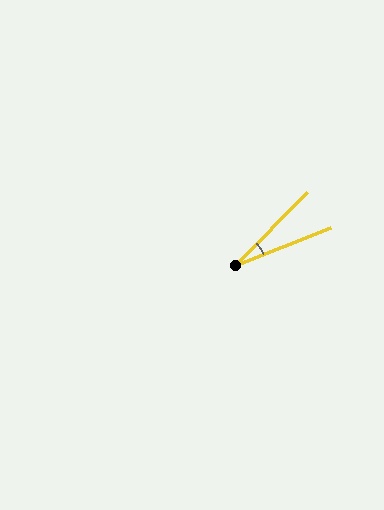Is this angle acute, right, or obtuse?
It is acute.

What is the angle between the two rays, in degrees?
Approximately 24 degrees.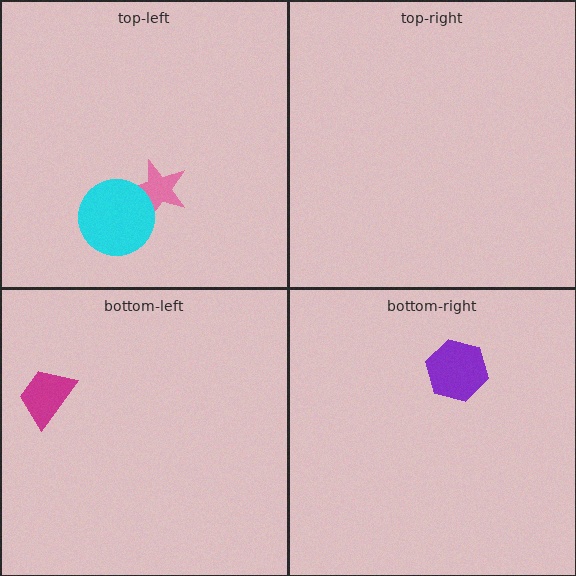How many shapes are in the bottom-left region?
1.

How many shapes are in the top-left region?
2.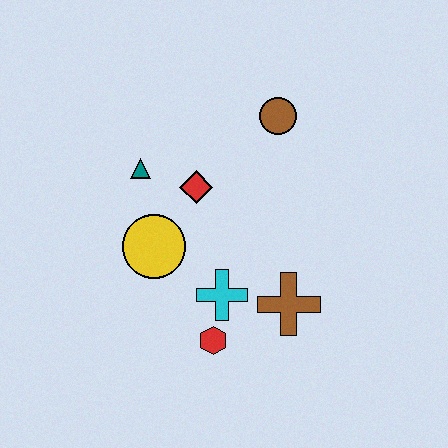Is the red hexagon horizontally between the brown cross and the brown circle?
No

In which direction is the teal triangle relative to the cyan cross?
The teal triangle is above the cyan cross.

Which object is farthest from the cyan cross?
The brown circle is farthest from the cyan cross.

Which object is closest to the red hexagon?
The cyan cross is closest to the red hexagon.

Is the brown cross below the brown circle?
Yes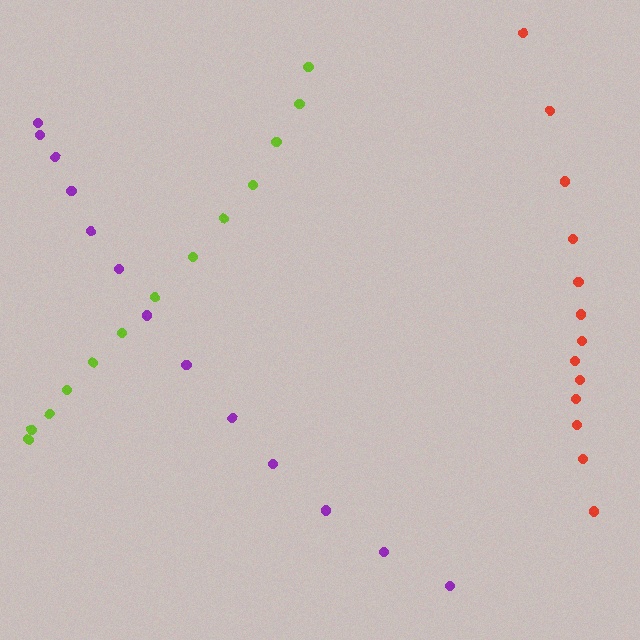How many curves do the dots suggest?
There are 3 distinct paths.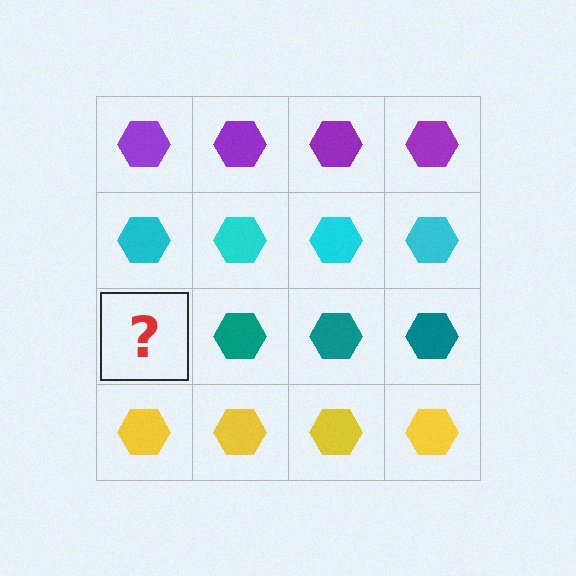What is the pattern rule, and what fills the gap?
The rule is that each row has a consistent color. The gap should be filled with a teal hexagon.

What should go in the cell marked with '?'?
The missing cell should contain a teal hexagon.